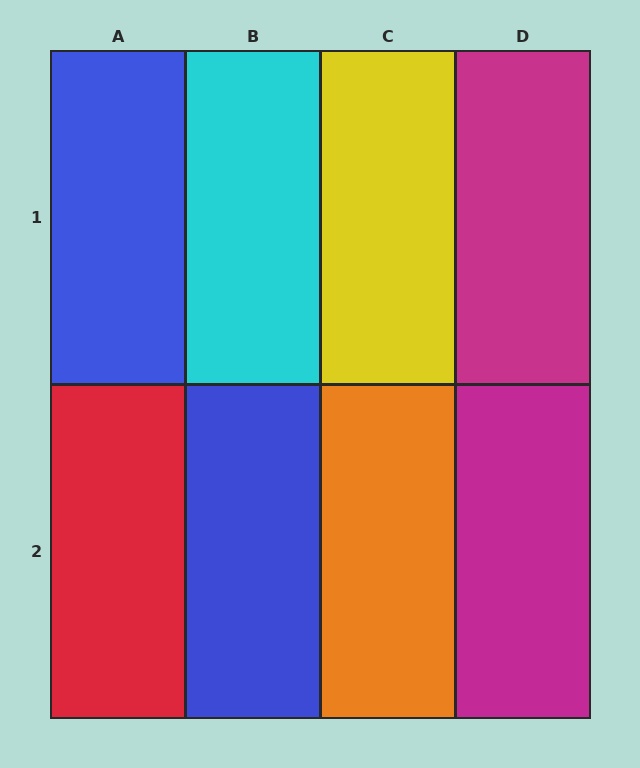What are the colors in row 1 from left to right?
Blue, cyan, yellow, magenta.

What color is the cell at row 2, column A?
Red.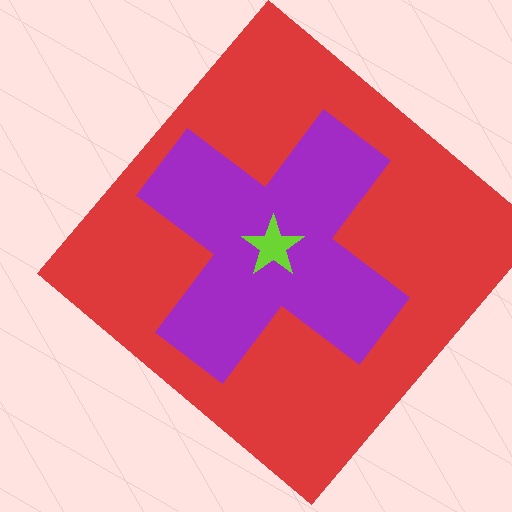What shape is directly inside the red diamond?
The purple cross.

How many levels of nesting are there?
3.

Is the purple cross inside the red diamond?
Yes.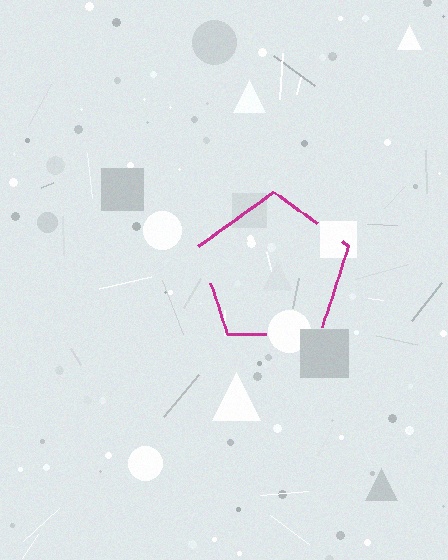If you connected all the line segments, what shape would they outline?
They would outline a pentagon.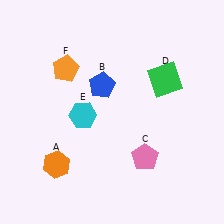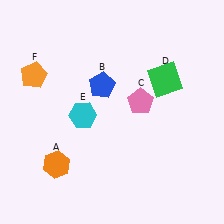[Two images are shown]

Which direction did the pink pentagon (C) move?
The pink pentagon (C) moved up.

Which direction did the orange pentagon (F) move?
The orange pentagon (F) moved left.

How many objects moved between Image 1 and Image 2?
2 objects moved between the two images.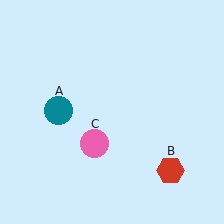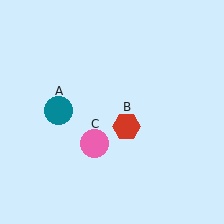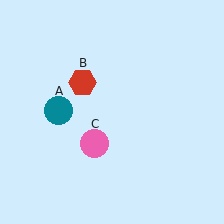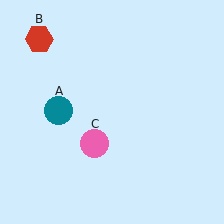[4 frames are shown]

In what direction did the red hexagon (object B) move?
The red hexagon (object B) moved up and to the left.